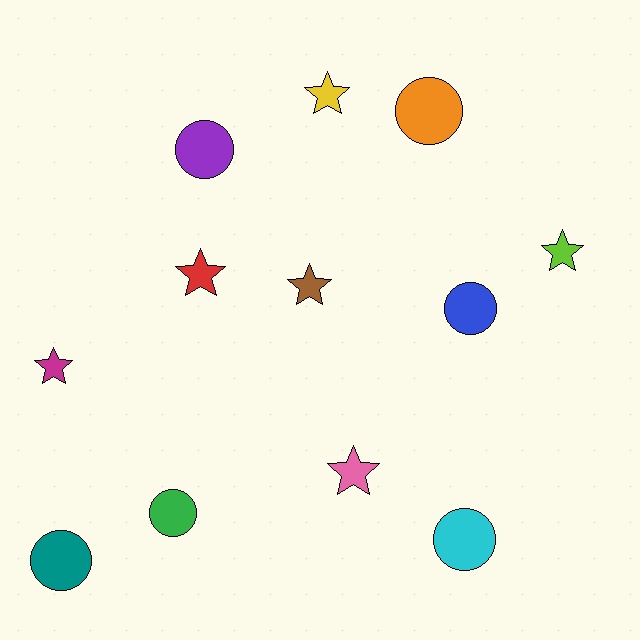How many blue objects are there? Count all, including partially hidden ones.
There is 1 blue object.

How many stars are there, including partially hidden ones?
There are 6 stars.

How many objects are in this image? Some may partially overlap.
There are 12 objects.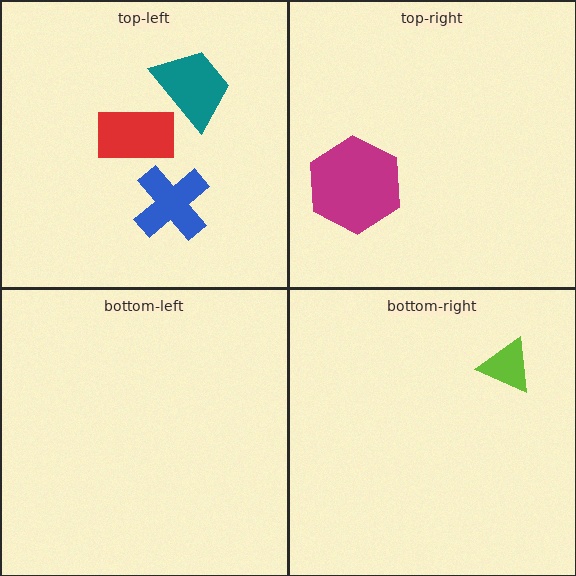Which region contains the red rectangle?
The top-left region.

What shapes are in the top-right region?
The magenta hexagon.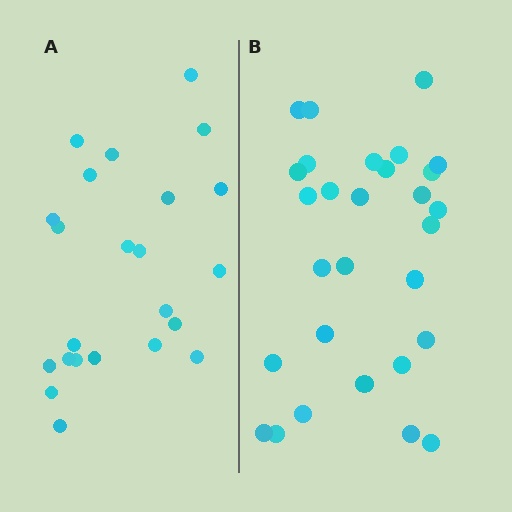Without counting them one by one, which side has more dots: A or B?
Region B (the right region) has more dots.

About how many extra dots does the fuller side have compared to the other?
Region B has about 6 more dots than region A.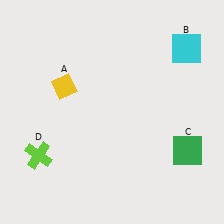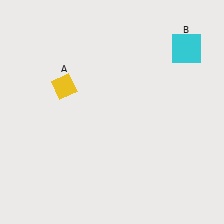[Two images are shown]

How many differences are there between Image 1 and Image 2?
There are 2 differences between the two images.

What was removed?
The lime cross (D), the green square (C) were removed in Image 2.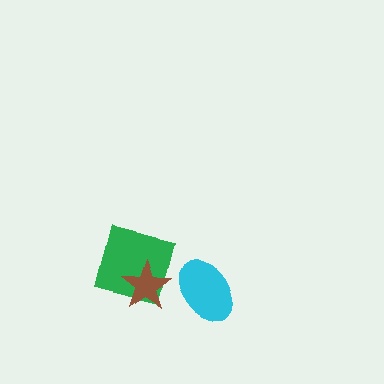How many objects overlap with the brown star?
1 object overlaps with the brown star.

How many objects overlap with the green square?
1 object overlaps with the green square.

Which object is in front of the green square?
The brown star is in front of the green square.